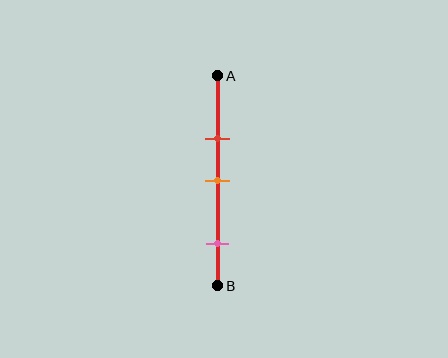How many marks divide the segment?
There are 3 marks dividing the segment.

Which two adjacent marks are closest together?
The red and orange marks are the closest adjacent pair.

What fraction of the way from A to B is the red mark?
The red mark is approximately 30% (0.3) of the way from A to B.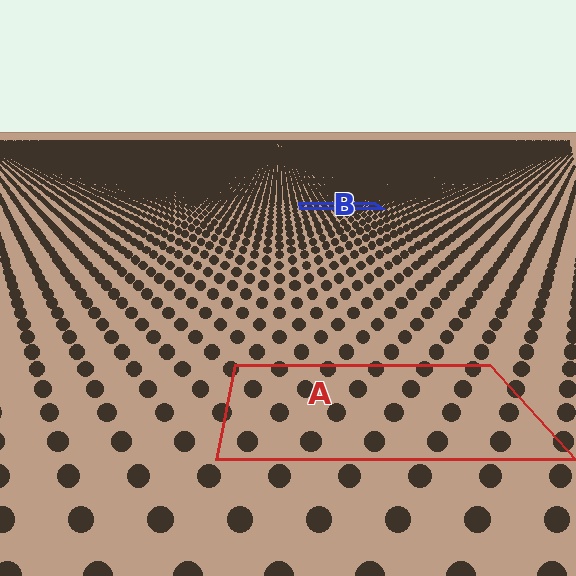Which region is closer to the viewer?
Region A is closer. The texture elements there are larger and more spread out.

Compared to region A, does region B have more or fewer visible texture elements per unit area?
Region B has more texture elements per unit area — they are packed more densely because it is farther away.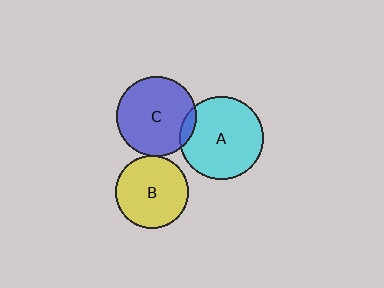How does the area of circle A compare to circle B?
Approximately 1.3 times.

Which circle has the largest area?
Circle A (cyan).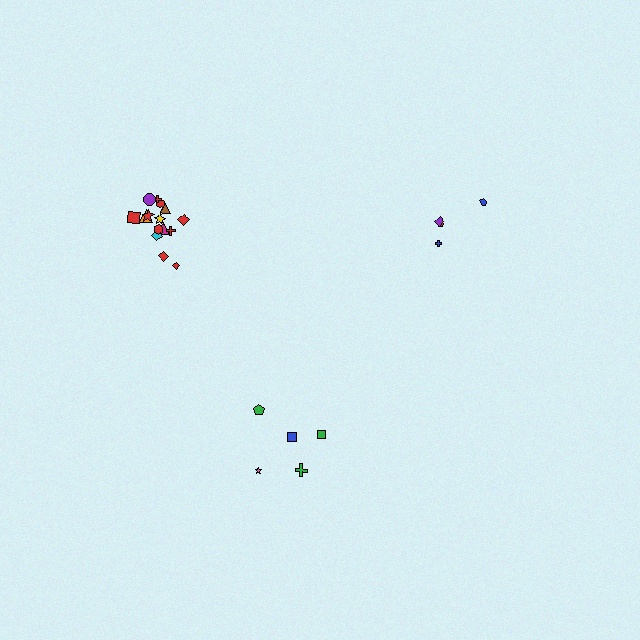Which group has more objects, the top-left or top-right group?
The top-left group.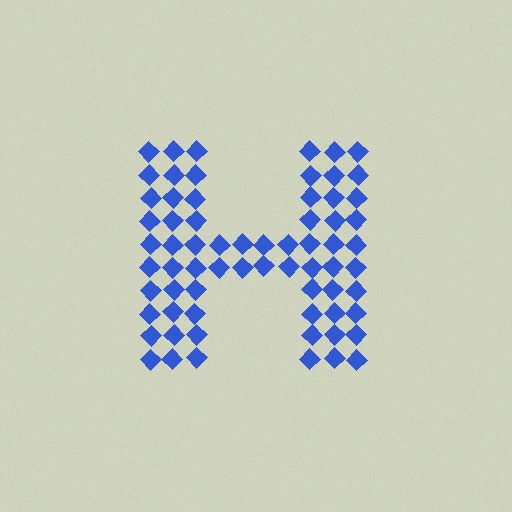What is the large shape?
The large shape is the letter H.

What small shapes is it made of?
It is made of small diamonds.